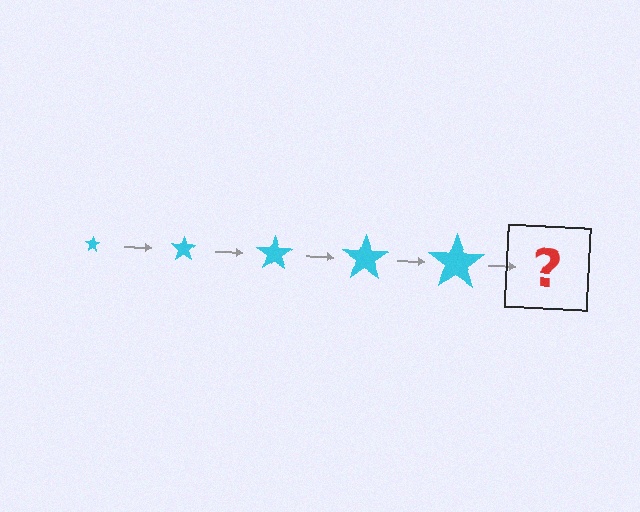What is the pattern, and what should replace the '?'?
The pattern is that the star gets progressively larger each step. The '?' should be a cyan star, larger than the previous one.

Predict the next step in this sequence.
The next step is a cyan star, larger than the previous one.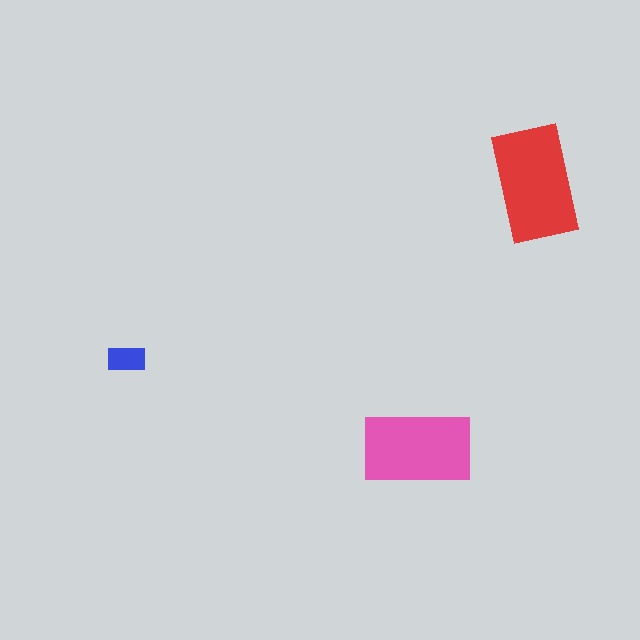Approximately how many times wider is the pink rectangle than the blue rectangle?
About 3 times wider.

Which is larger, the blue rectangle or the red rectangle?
The red one.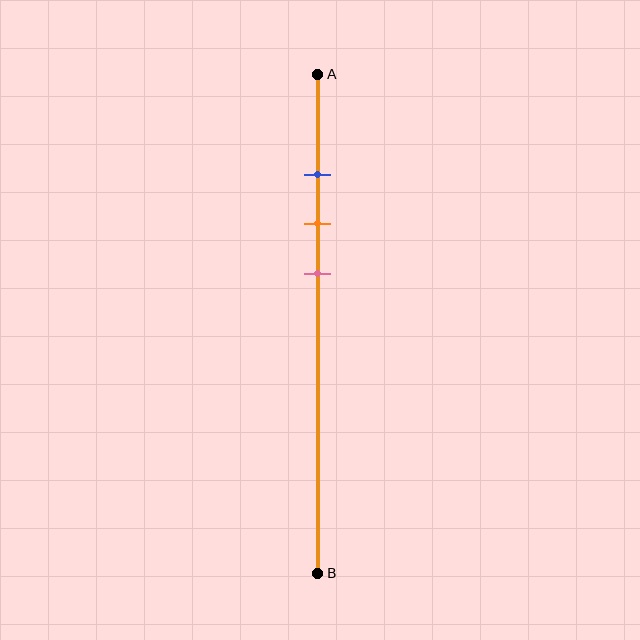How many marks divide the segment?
There are 3 marks dividing the segment.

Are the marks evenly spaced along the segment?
Yes, the marks are approximately evenly spaced.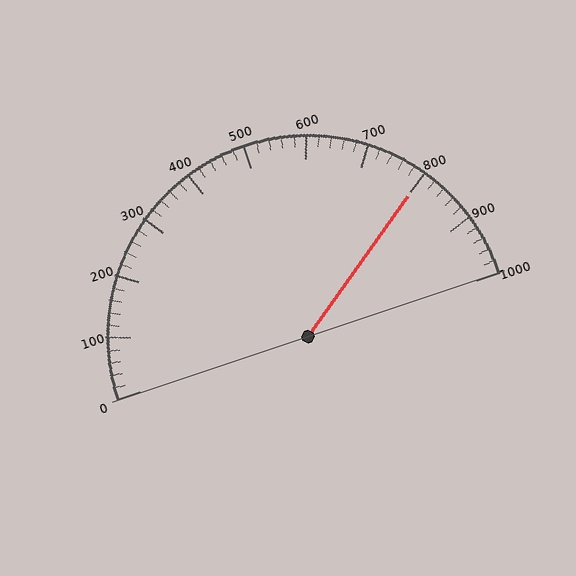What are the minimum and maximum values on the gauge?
The gauge ranges from 0 to 1000.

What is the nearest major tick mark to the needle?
The nearest major tick mark is 800.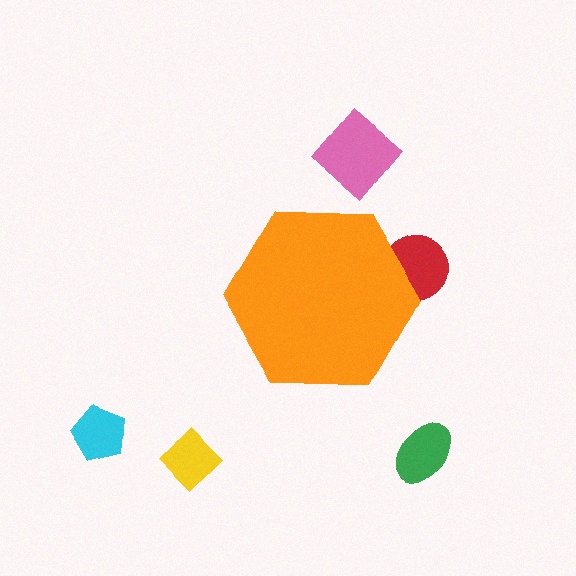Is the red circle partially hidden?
Yes, the red circle is partially hidden behind the orange hexagon.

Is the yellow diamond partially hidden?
No, the yellow diamond is fully visible.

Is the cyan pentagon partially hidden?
No, the cyan pentagon is fully visible.